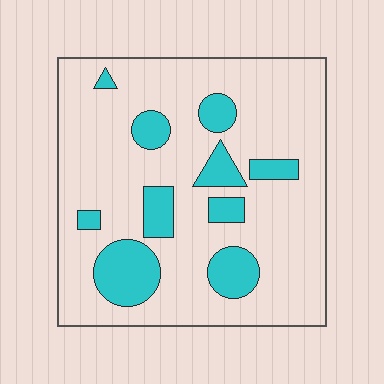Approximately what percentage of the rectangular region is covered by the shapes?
Approximately 20%.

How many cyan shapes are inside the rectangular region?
10.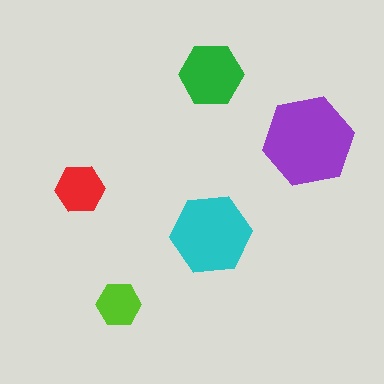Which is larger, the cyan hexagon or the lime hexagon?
The cyan one.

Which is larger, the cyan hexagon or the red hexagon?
The cyan one.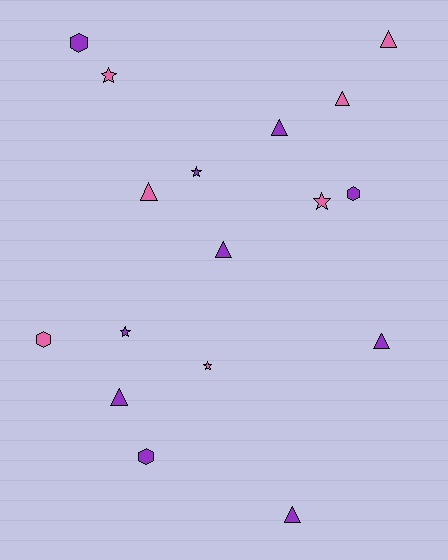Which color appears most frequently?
Purple, with 10 objects.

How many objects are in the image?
There are 17 objects.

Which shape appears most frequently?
Triangle, with 8 objects.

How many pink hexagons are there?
There is 1 pink hexagon.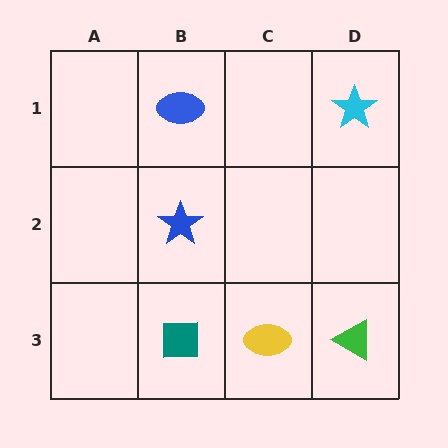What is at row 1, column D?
A cyan star.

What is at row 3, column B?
A teal square.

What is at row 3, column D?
A green triangle.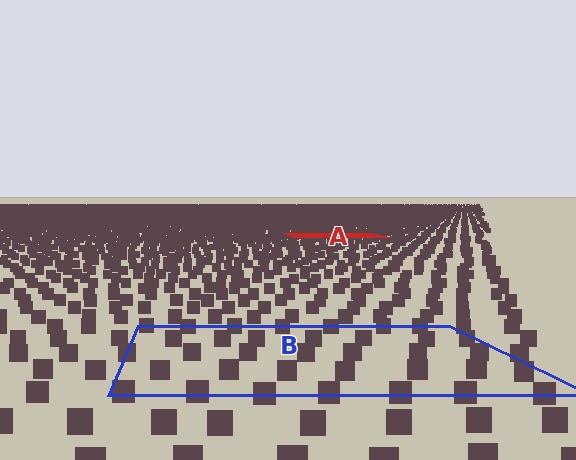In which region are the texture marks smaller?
The texture marks are smaller in region A, because it is farther away.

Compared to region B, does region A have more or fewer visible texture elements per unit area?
Region A has more texture elements per unit area — they are packed more densely because it is farther away.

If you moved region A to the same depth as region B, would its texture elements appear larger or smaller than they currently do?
They would appear larger. At a closer depth, the same texture elements are projected at a bigger on-screen size.